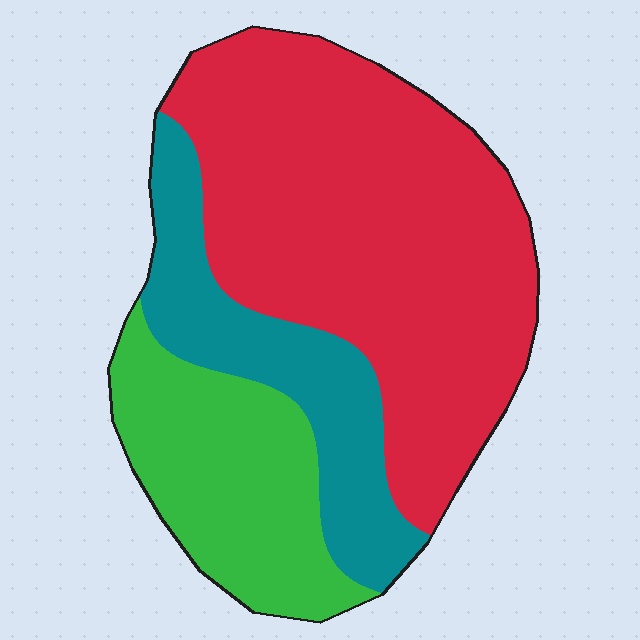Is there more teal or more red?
Red.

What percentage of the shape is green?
Green covers 23% of the shape.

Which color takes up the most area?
Red, at roughly 55%.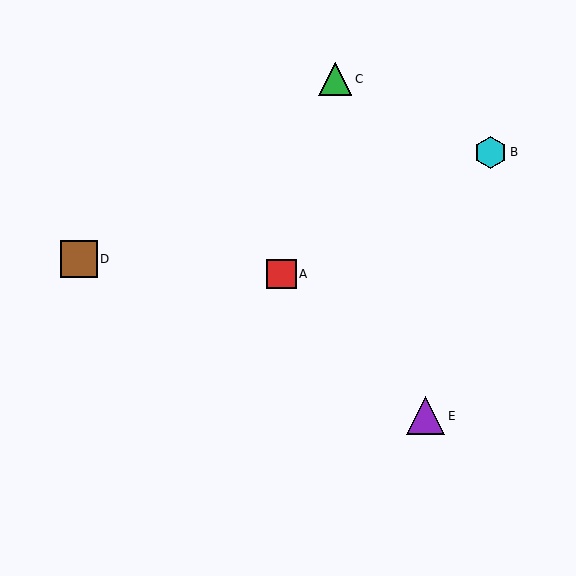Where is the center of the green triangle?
The center of the green triangle is at (335, 79).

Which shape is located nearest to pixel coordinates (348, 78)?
The green triangle (labeled C) at (335, 79) is nearest to that location.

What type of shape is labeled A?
Shape A is a red square.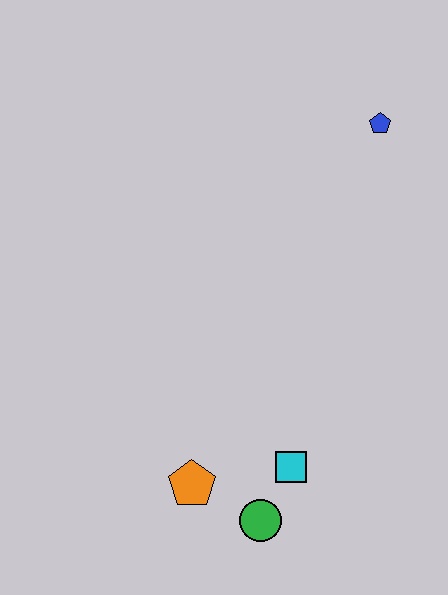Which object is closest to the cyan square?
The green circle is closest to the cyan square.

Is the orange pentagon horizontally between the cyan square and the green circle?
No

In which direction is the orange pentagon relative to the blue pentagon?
The orange pentagon is below the blue pentagon.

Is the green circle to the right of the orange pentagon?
Yes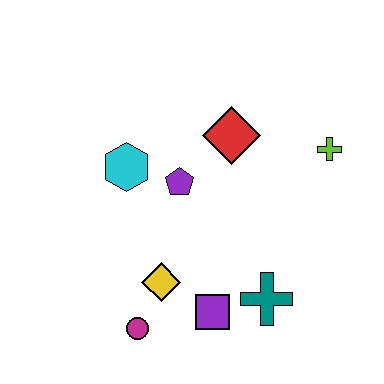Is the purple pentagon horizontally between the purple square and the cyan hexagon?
Yes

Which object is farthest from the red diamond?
The magenta circle is farthest from the red diamond.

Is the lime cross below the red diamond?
Yes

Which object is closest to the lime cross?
The red diamond is closest to the lime cross.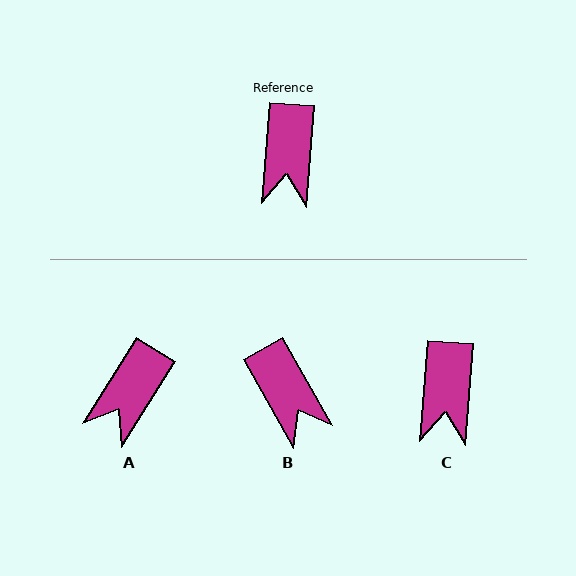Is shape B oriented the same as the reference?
No, it is off by about 34 degrees.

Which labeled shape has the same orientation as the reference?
C.